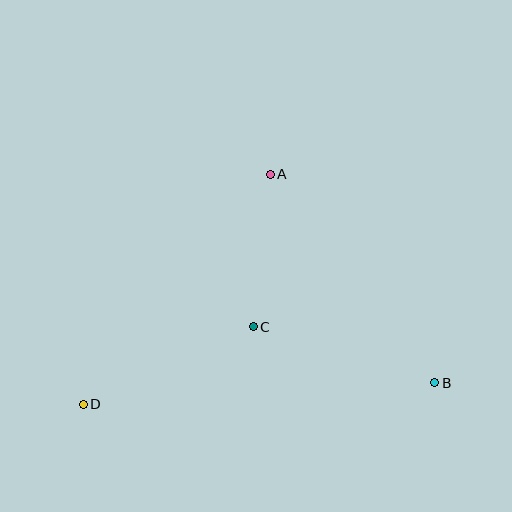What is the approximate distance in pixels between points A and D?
The distance between A and D is approximately 297 pixels.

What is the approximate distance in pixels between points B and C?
The distance between B and C is approximately 190 pixels.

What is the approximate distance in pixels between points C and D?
The distance between C and D is approximately 187 pixels.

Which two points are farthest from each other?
Points B and D are farthest from each other.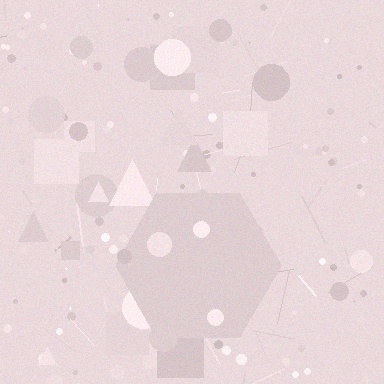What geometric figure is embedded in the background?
A hexagon is embedded in the background.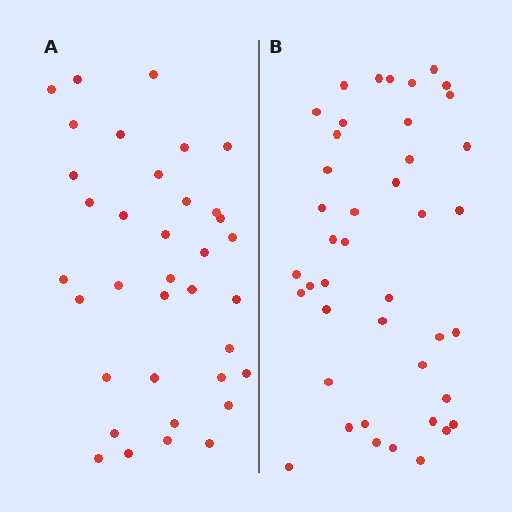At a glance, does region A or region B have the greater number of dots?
Region B (the right region) has more dots.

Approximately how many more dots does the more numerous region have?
Region B has about 6 more dots than region A.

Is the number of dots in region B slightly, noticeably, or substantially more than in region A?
Region B has only slightly more — the two regions are fairly close. The ratio is roughly 1.2 to 1.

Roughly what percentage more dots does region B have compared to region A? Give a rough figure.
About 15% more.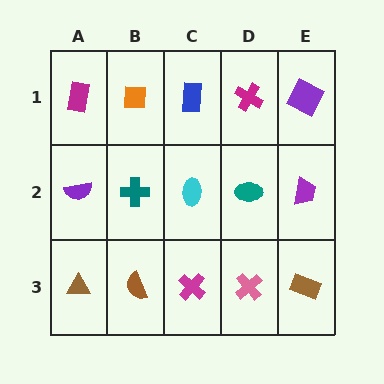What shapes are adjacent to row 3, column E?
A purple trapezoid (row 2, column E), a pink cross (row 3, column D).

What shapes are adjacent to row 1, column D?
A teal ellipse (row 2, column D), a blue rectangle (row 1, column C), a purple square (row 1, column E).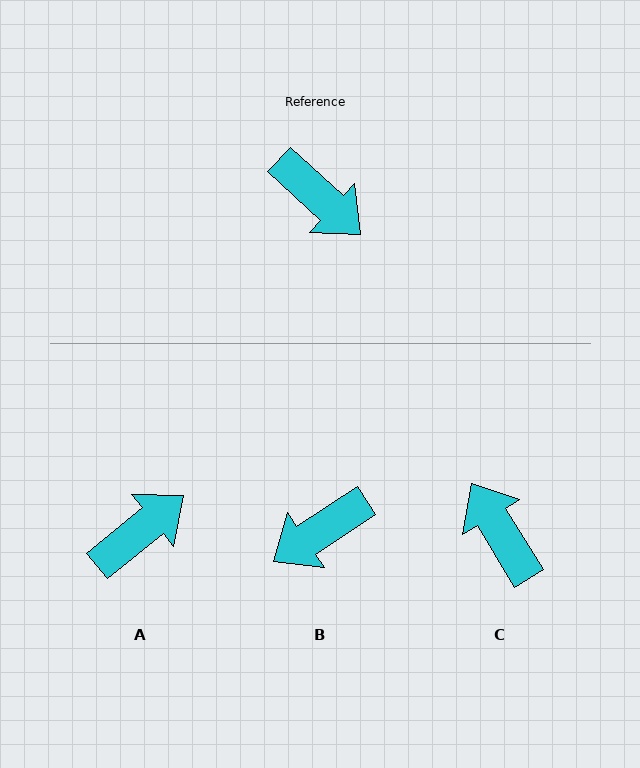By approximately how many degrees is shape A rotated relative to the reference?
Approximately 82 degrees counter-clockwise.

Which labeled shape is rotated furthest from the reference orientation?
C, about 164 degrees away.